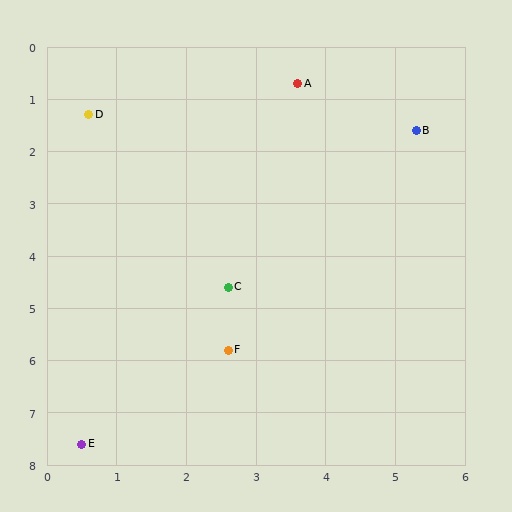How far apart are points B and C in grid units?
Points B and C are about 4.0 grid units apart.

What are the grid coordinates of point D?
Point D is at approximately (0.6, 1.3).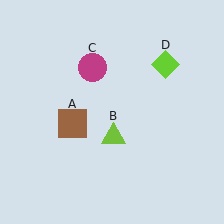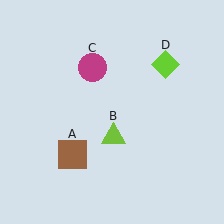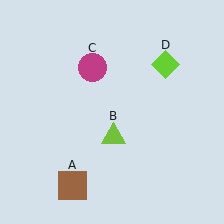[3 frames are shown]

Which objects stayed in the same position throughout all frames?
Lime triangle (object B) and magenta circle (object C) and lime diamond (object D) remained stationary.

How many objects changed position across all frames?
1 object changed position: brown square (object A).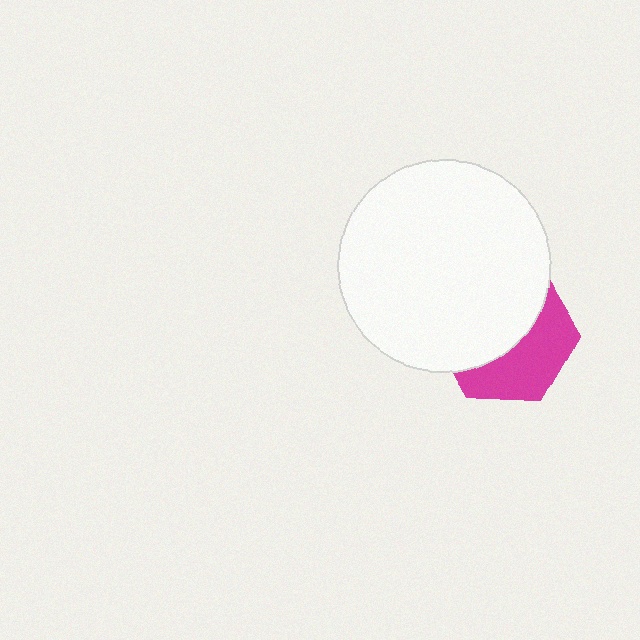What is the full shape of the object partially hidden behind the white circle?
The partially hidden object is a magenta hexagon.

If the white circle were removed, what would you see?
You would see the complete magenta hexagon.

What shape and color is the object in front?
The object in front is a white circle.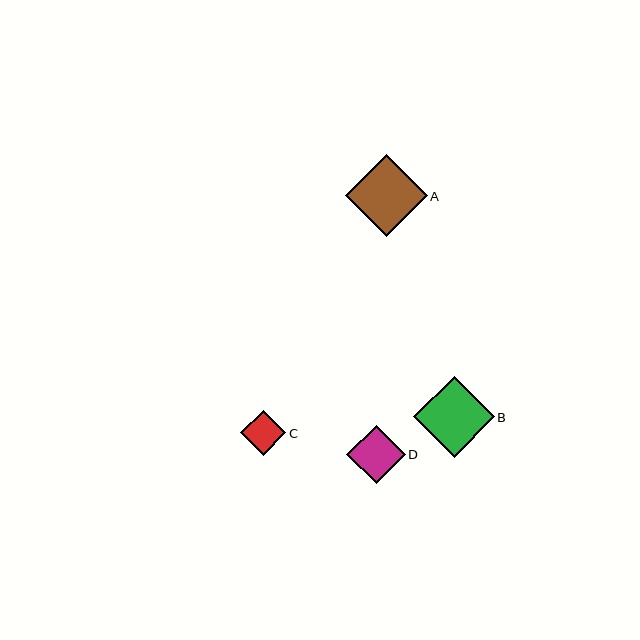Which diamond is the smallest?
Diamond C is the smallest with a size of approximately 45 pixels.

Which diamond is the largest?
Diamond A is the largest with a size of approximately 82 pixels.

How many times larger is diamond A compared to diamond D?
Diamond A is approximately 1.4 times the size of diamond D.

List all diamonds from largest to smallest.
From largest to smallest: A, B, D, C.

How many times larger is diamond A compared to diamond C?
Diamond A is approximately 1.8 times the size of diamond C.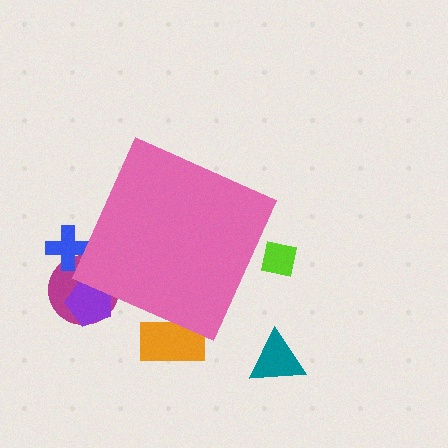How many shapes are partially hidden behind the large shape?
5 shapes are partially hidden.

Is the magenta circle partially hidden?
Yes, the magenta circle is partially hidden behind the pink diamond.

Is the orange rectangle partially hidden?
Yes, the orange rectangle is partially hidden behind the pink diamond.